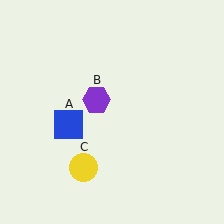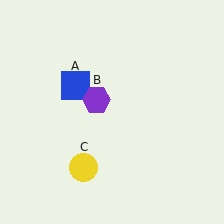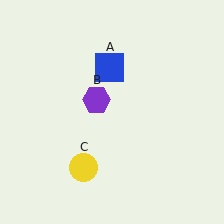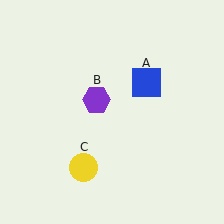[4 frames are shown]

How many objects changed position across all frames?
1 object changed position: blue square (object A).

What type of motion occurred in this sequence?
The blue square (object A) rotated clockwise around the center of the scene.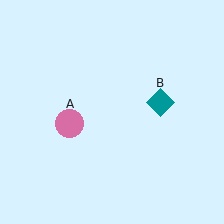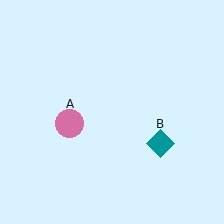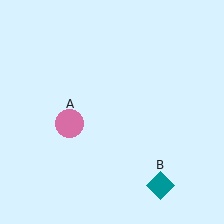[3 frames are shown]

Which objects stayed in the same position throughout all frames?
Pink circle (object A) remained stationary.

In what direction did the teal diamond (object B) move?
The teal diamond (object B) moved down.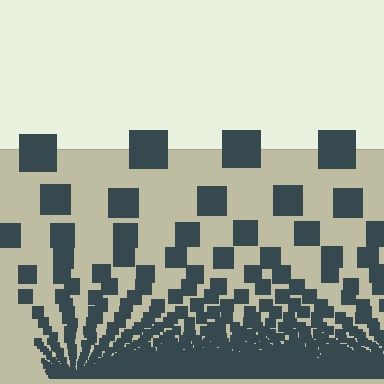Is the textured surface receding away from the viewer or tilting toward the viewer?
The surface appears to tilt toward the viewer. Texture elements get larger and sparser toward the top.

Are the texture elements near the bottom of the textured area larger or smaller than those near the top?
Smaller. The gradient is inverted — elements near the bottom are smaller and denser.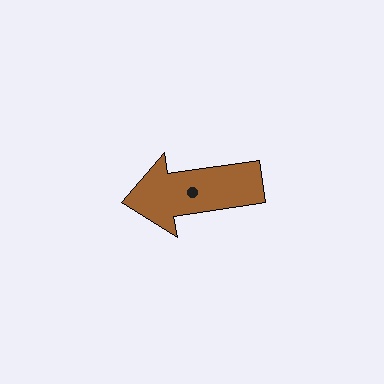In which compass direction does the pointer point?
West.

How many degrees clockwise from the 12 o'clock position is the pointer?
Approximately 261 degrees.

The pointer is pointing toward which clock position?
Roughly 9 o'clock.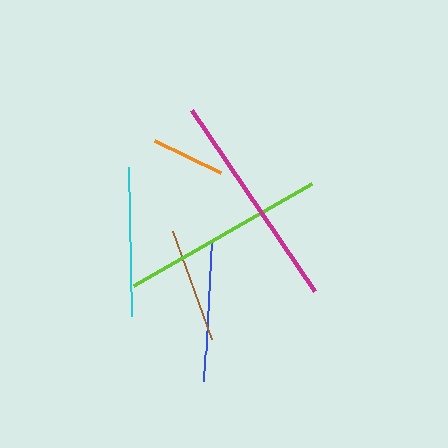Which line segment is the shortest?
The orange line is the shortest at approximately 74 pixels.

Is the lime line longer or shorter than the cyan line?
The lime line is longer than the cyan line.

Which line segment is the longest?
The magenta line is the longest at approximately 219 pixels.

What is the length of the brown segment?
The brown segment is approximately 115 pixels long.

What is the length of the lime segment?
The lime segment is approximately 205 pixels long.